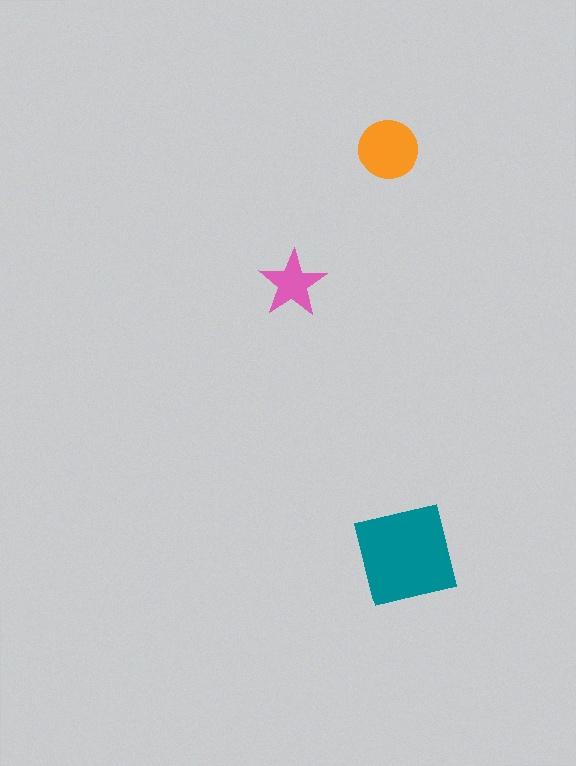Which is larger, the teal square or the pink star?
The teal square.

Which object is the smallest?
The pink star.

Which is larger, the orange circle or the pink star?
The orange circle.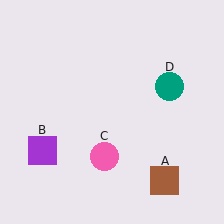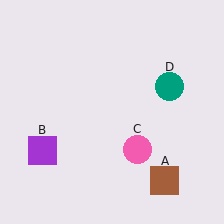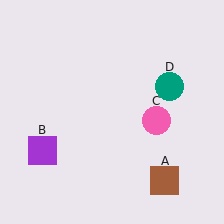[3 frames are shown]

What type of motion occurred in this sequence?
The pink circle (object C) rotated counterclockwise around the center of the scene.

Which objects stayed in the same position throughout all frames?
Brown square (object A) and purple square (object B) and teal circle (object D) remained stationary.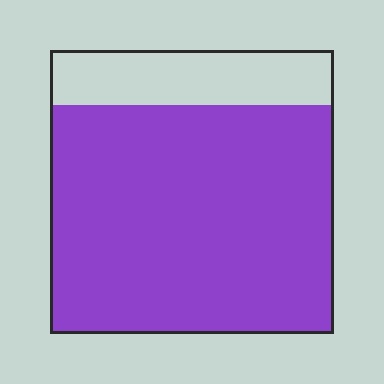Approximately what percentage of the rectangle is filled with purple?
Approximately 80%.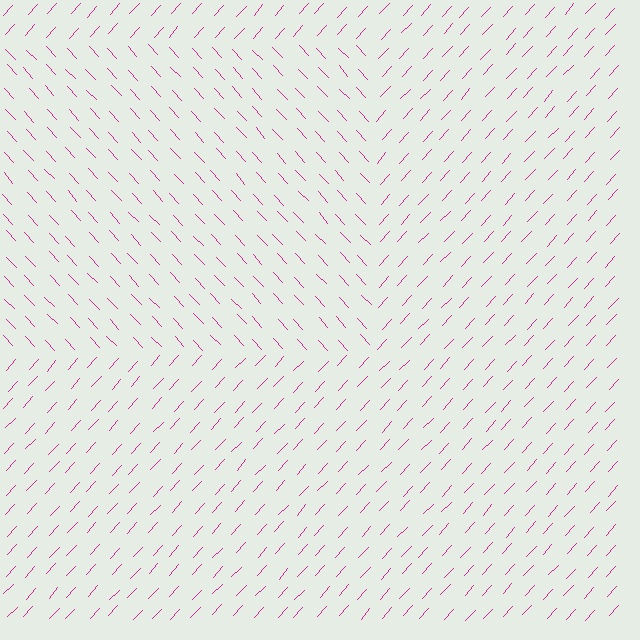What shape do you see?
I see a rectangle.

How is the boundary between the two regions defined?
The boundary is defined purely by a change in line orientation (approximately 85 degrees difference). All lines are the same color and thickness.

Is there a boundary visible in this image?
Yes, there is a texture boundary formed by a change in line orientation.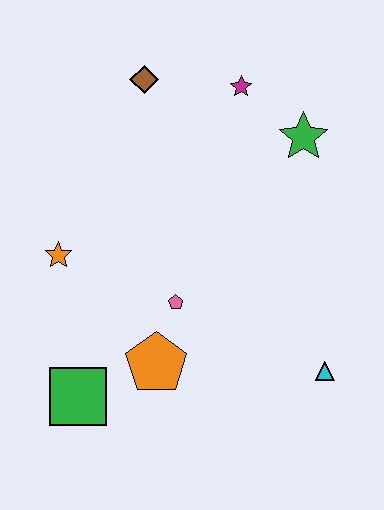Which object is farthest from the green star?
The green square is farthest from the green star.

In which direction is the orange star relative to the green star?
The orange star is to the left of the green star.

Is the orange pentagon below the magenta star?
Yes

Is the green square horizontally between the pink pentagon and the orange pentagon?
No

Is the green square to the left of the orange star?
No